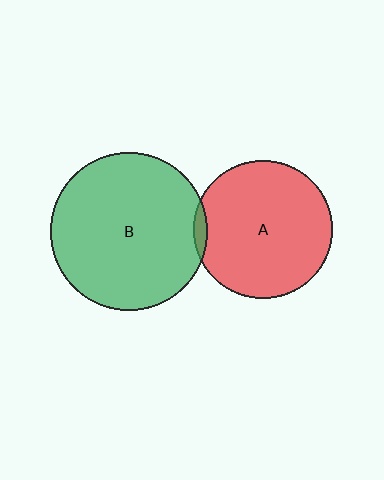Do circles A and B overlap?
Yes.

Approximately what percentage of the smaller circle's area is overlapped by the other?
Approximately 5%.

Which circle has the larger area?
Circle B (green).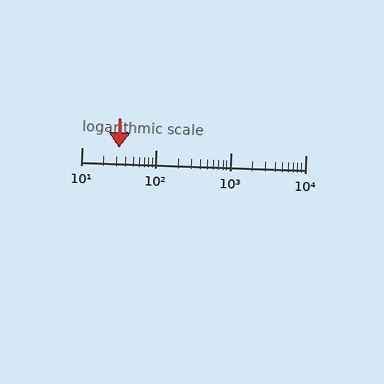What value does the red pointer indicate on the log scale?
The pointer indicates approximately 32.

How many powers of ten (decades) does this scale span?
The scale spans 3 decades, from 10 to 10000.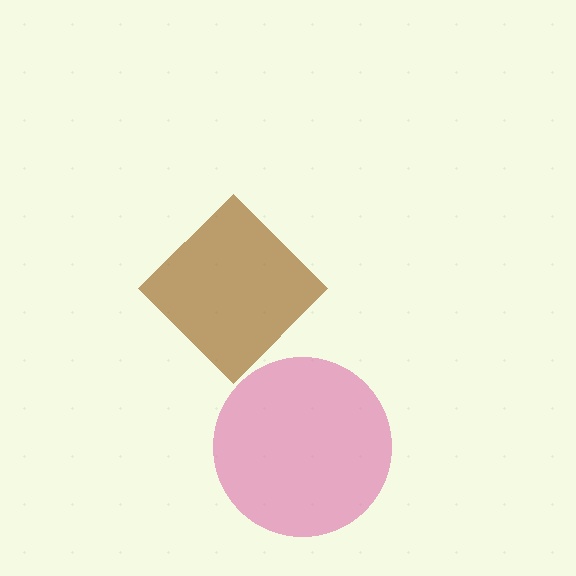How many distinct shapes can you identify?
There are 2 distinct shapes: a pink circle, a brown diamond.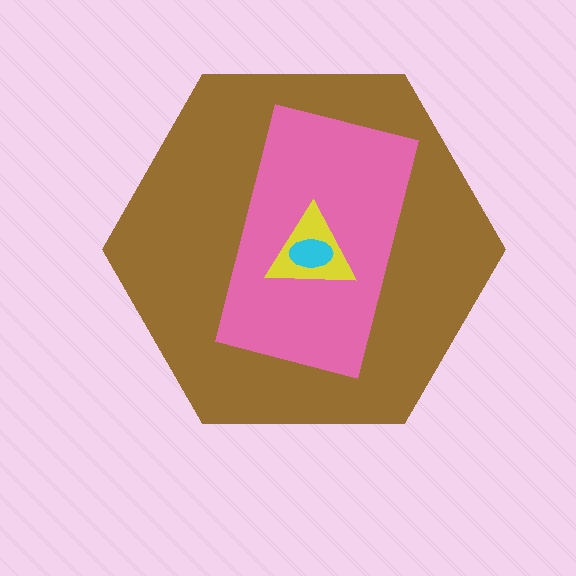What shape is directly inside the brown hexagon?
The pink rectangle.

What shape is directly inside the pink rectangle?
The yellow triangle.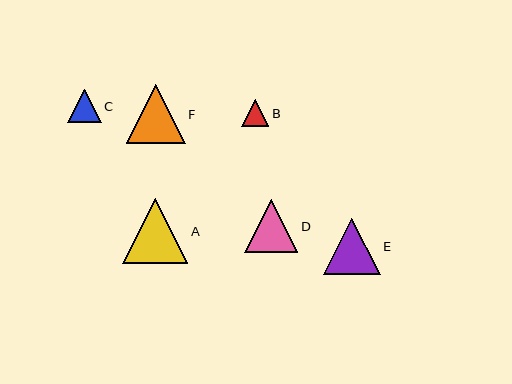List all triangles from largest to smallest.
From largest to smallest: A, F, E, D, C, B.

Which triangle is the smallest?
Triangle B is the smallest with a size of approximately 27 pixels.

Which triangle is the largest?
Triangle A is the largest with a size of approximately 66 pixels.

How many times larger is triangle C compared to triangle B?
Triangle C is approximately 1.3 times the size of triangle B.